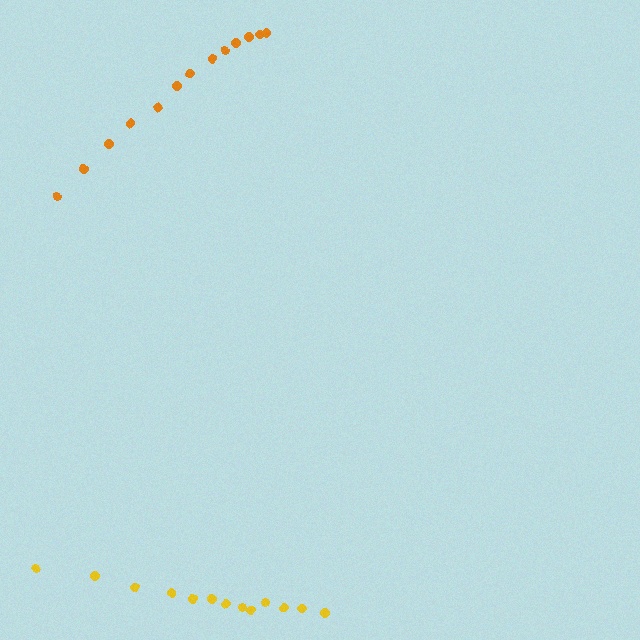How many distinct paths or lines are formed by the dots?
There are 2 distinct paths.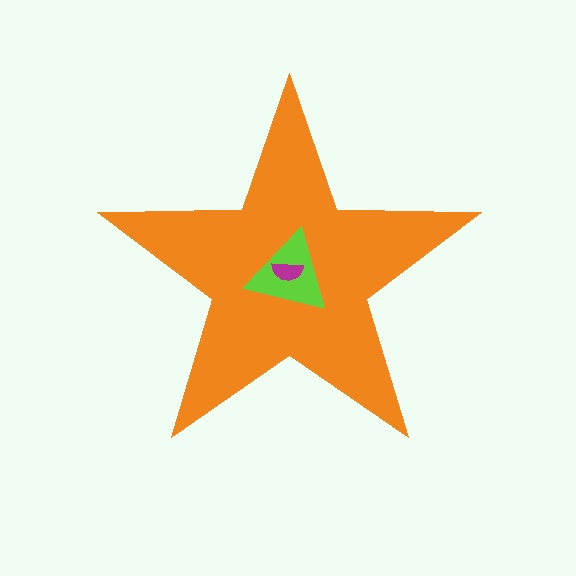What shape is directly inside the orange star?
The lime triangle.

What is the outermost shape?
The orange star.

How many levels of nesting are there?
3.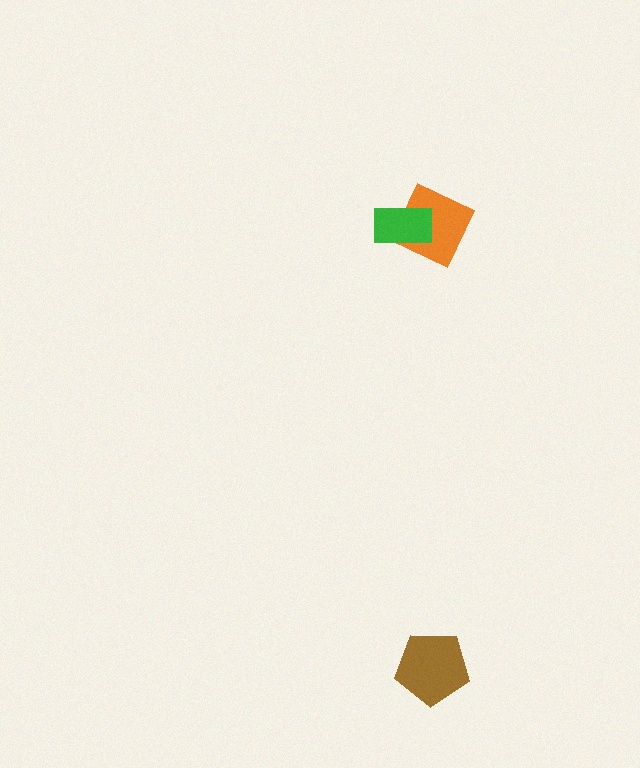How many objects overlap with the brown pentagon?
0 objects overlap with the brown pentagon.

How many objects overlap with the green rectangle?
1 object overlaps with the green rectangle.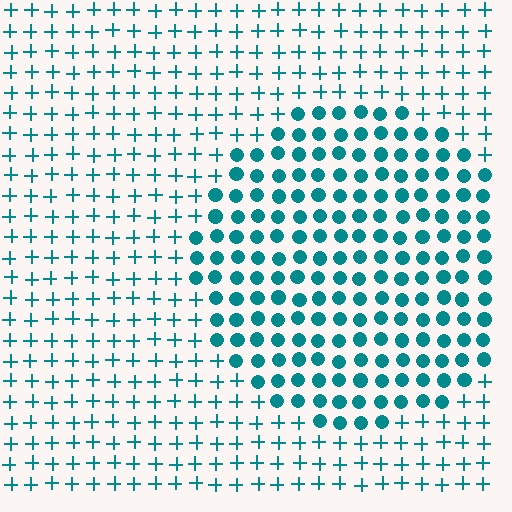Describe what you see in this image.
The image is filled with small teal elements arranged in a uniform grid. A circle-shaped region contains circles, while the surrounding area contains plus signs. The boundary is defined purely by the change in element shape.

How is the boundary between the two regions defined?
The boundary is defined by a change in element shape: circles inside vs. plus signs outside. All elements share the same color and spacing.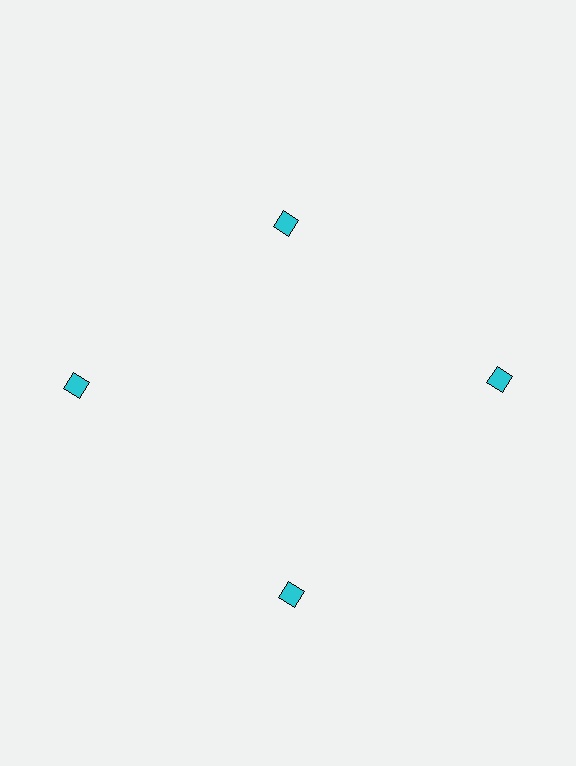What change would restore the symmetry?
The symmetry would be restored by moving it outward, back onto the ring so that all 4 diamonds sit at equal angles and equal distance from the center.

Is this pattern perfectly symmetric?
No. The 4 cyan diamonds are arranged in a ring, but one element near the 12 o'clock position is pulled inward toward the center, breaking the 4-fold rotational symmetry.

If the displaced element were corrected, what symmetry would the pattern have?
It would have 4-fold rotational symmetry — the pattern would map onto itself every 90 degrees.